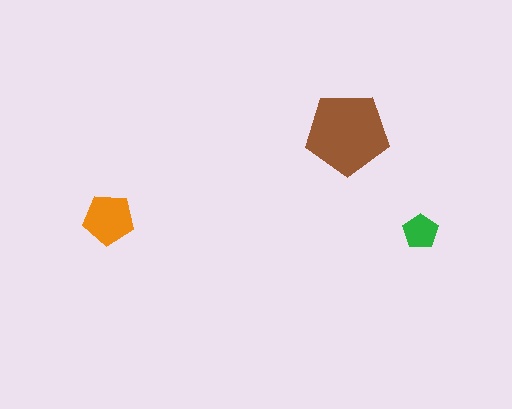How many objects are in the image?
There are 3 objects in the image.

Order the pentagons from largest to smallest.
the brown one, the orange one, the green one.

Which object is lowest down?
The green pentagon is bottommost.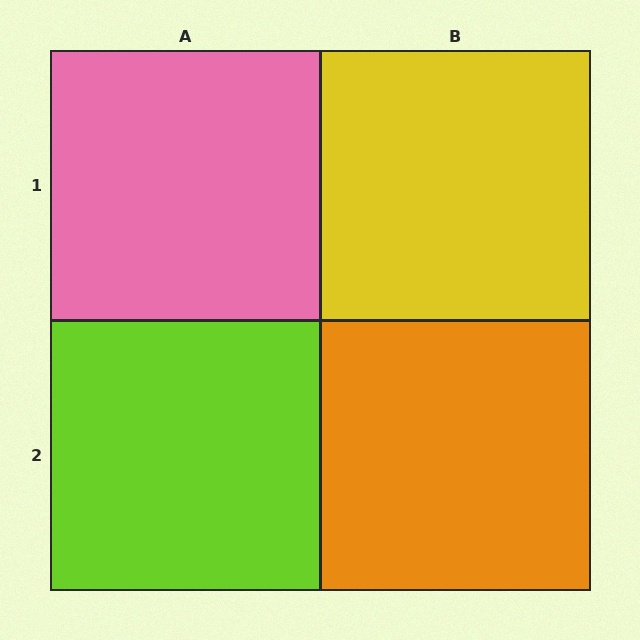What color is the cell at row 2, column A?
Lime.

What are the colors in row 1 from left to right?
Pink, yellow.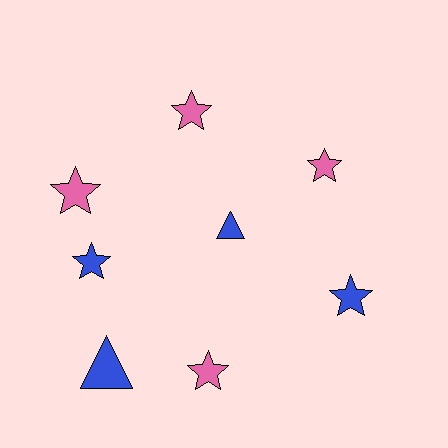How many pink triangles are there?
There are no pink triangles.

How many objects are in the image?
There are 8 objects.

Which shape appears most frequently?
Star, with 6 objects.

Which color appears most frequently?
Blue, with 4 objects.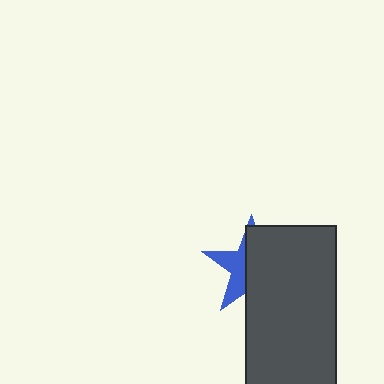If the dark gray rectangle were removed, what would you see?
You would see the complete blue star.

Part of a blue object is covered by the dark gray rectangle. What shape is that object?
It is a star.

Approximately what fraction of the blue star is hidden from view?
Roughly 61% of the blue star is hidden behind the dark gray rectangle.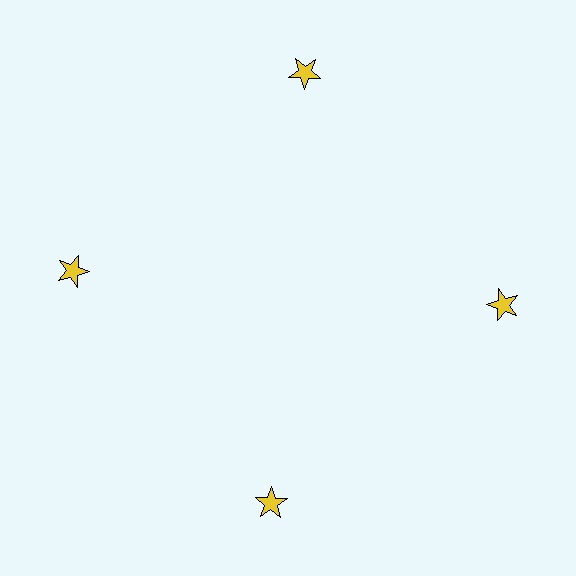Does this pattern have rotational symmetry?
Yes, this pattern has 4-fold rotational symmetry. It looks the same after rotating 90 degrees around the center.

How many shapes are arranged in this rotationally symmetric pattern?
There are 4 shapes, arranged in 4 groups of 1.